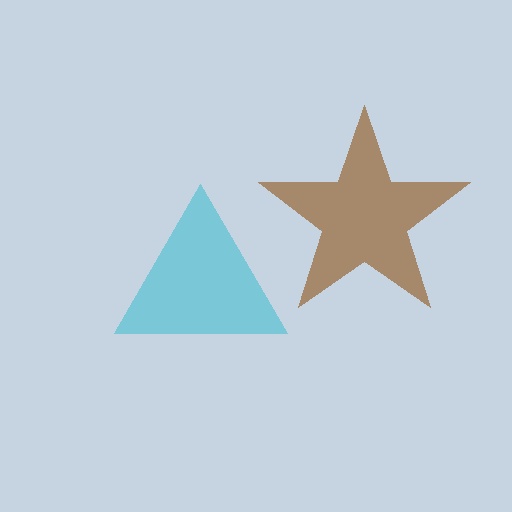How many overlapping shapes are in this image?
There are 2 overlapping shapes in the image.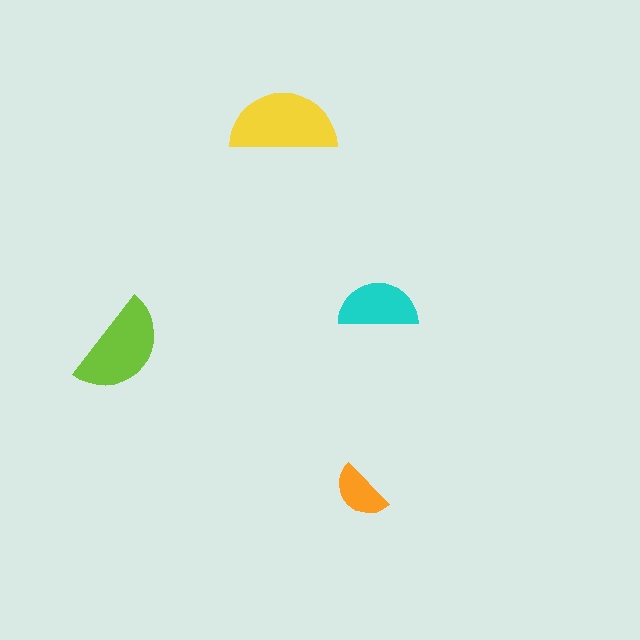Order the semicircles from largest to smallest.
the yellow one, the lime one, the cyan one, the orange one.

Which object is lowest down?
The orange semicircle is bottommost.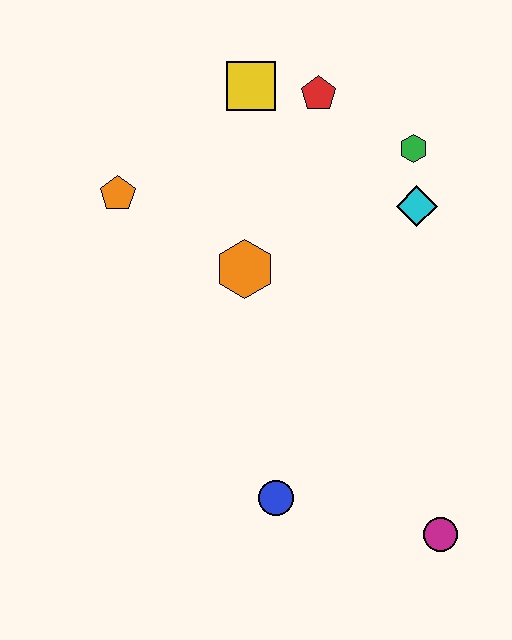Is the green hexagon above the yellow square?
No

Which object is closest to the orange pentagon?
The orange hexagon is closest to the orange pentagon.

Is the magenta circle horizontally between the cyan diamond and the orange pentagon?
No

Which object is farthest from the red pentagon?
The magenta circle is farthest from the red pentagon.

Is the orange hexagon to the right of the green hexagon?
No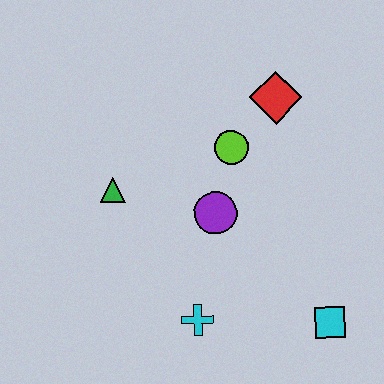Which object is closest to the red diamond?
The lime circle is closest to the red diamond.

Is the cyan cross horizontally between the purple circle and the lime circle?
No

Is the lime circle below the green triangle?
No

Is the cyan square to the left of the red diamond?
No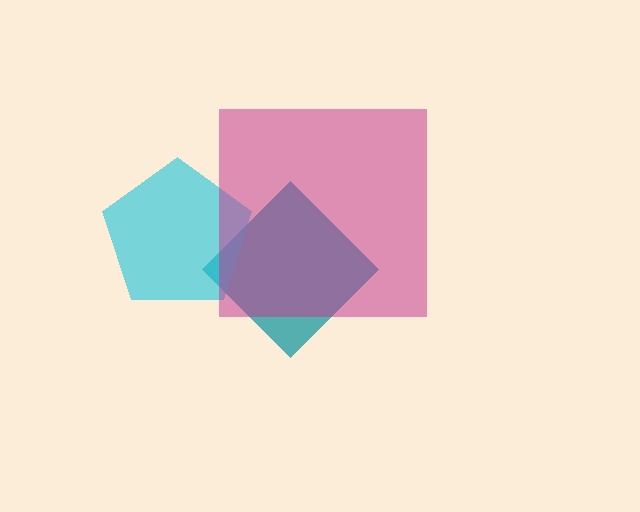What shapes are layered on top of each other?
The layered shapes are: a teal diamond, a cyan pentagon, a magenta square.